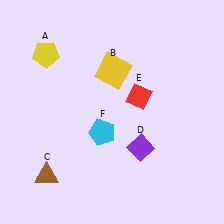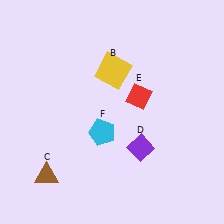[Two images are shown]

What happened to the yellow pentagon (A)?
The yellow pentagon (A) was removed in Image 2. It was in the top-left area of Image 1.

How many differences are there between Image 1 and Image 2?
There is 1 difference between the two images.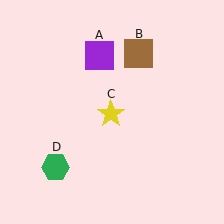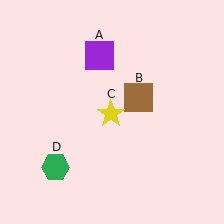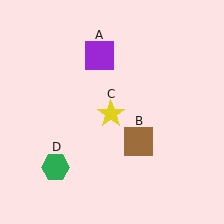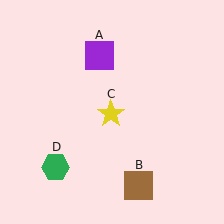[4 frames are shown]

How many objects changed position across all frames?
1 object changed position: brown square (object B).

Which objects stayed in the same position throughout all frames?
Purple square (object A) and yellow star (object C) and green hexagon (object D) remained stationary.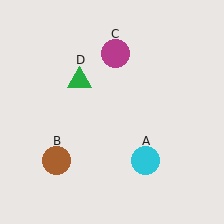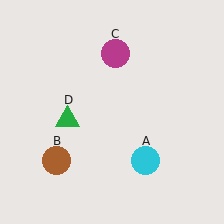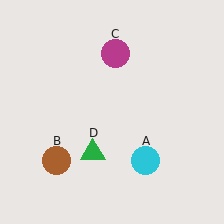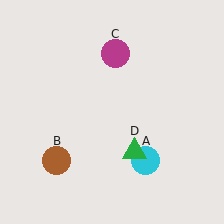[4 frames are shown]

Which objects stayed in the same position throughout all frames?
Cyan circle (object A) and brown circle (object B) and magenta circle (object C) remained stationary.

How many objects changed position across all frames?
1 object changed position: green triangle (object D).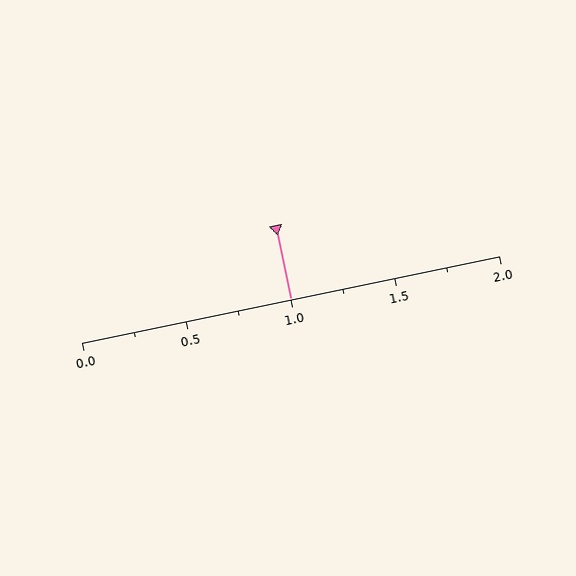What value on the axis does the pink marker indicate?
The marker indicates approximately 1.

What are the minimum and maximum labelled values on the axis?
The axis runs from 0.0 to 2.0.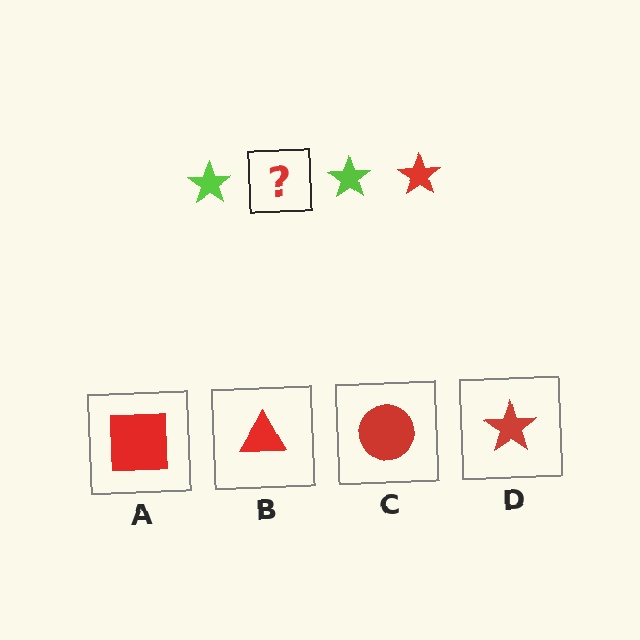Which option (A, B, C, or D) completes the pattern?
D.